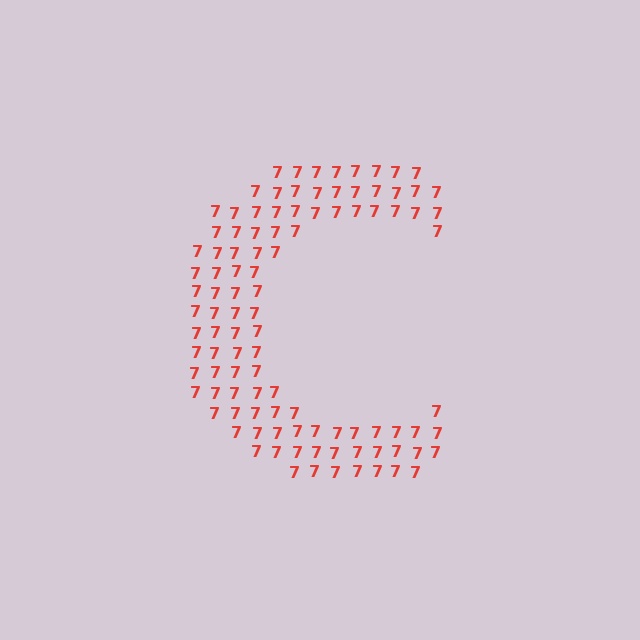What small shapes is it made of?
It is made of small digit 7's.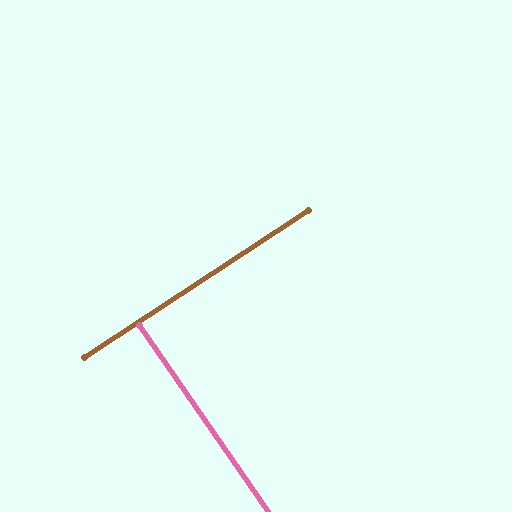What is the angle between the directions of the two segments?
Approximately 89 degrees.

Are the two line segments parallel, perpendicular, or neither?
Perpendicular — they meet at approximately 89°.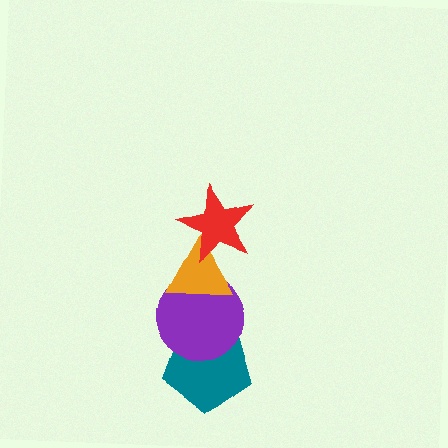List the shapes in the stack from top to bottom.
From top to bottom: the red star, the orange triangle, the purple circle, the teal pentagon.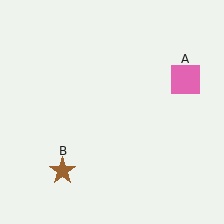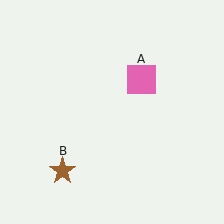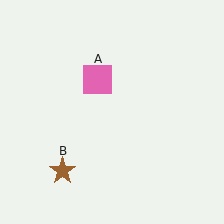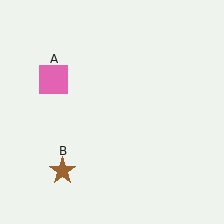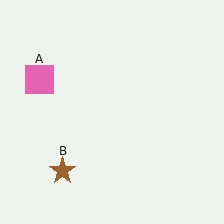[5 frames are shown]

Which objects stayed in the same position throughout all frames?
Brown star (object B) remained stationary.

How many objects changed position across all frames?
1 object changed position: pink square (object A).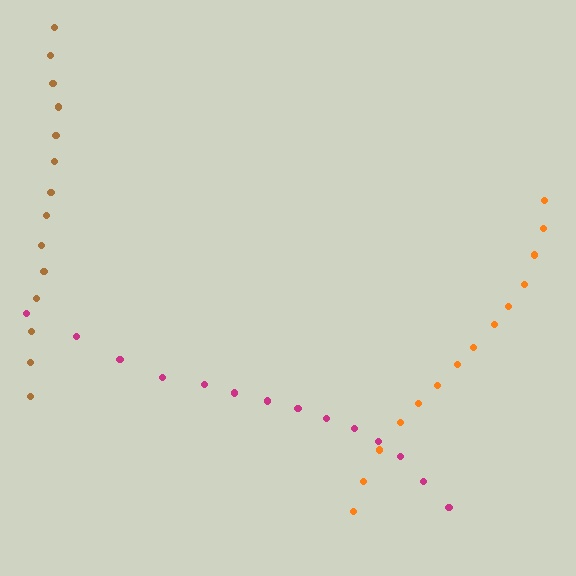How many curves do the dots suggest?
There are 3 distinct paths.